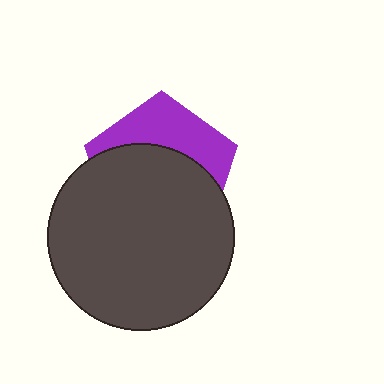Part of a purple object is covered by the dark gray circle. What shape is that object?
It is a pentagon.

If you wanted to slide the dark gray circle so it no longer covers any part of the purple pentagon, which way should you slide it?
Slide it down — that is the most direct way to separate the two shapes.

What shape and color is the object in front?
The object in front is a dark gray circle.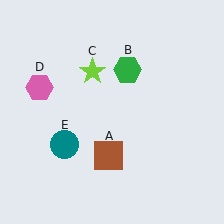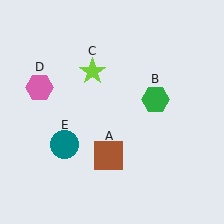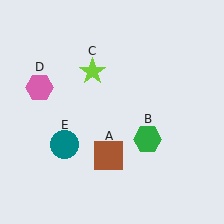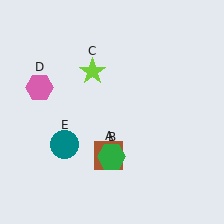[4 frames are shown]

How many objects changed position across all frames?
1 object changed position: green hexagon (object B).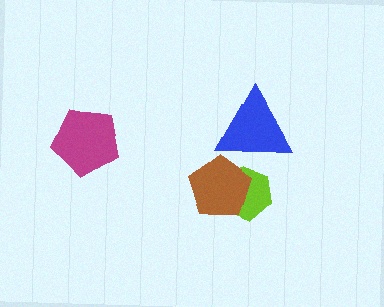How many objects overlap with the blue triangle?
2 objects overlap with the blue triangle.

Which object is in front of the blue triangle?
The brown pentagon is in front of the blue triangle.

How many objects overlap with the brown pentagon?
2 objects overlap with the brown pentagon.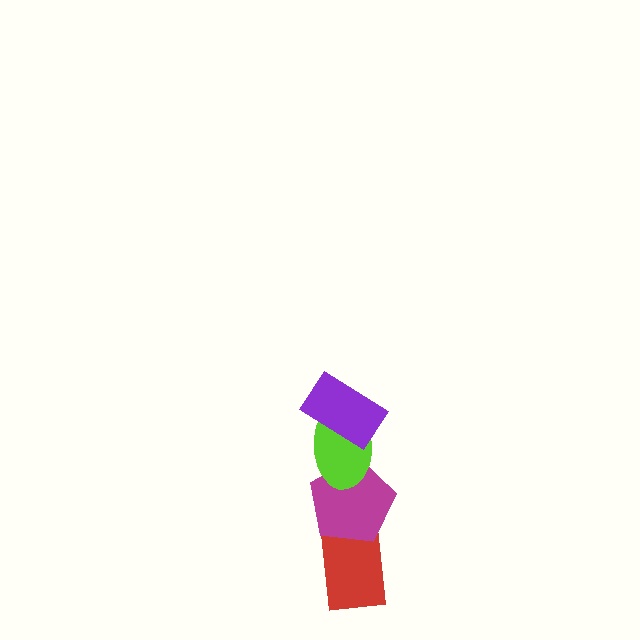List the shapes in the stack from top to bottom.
From top to bottom: the purple rectangle, the lime ellipse, the magenta pentagon, the red rectangle.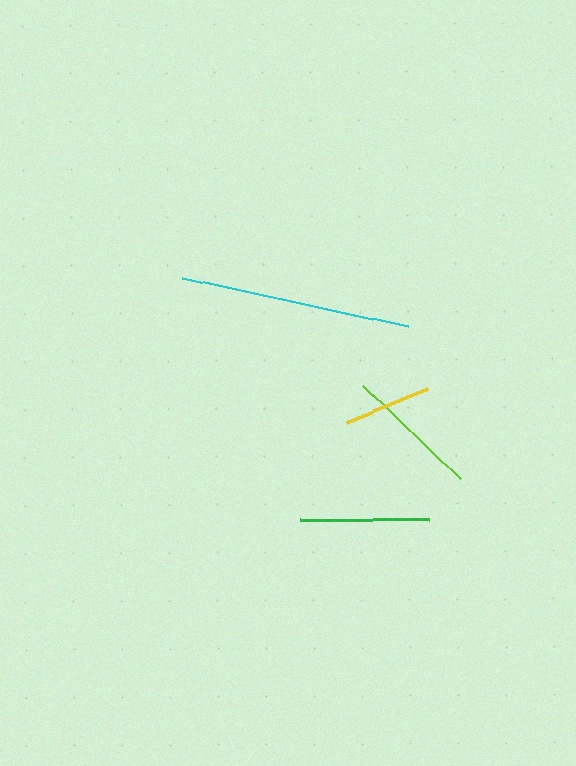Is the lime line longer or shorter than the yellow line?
The lime line is longer than the yellow line.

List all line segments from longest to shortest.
From longest to shortest: cyan, lime, green, yellow.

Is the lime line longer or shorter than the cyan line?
The cyan line is longer than the lime line.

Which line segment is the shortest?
The yellow line is the shortest at approximately 87 pixels.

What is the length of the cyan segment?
The cyan segment is approximately 230 pixels long.